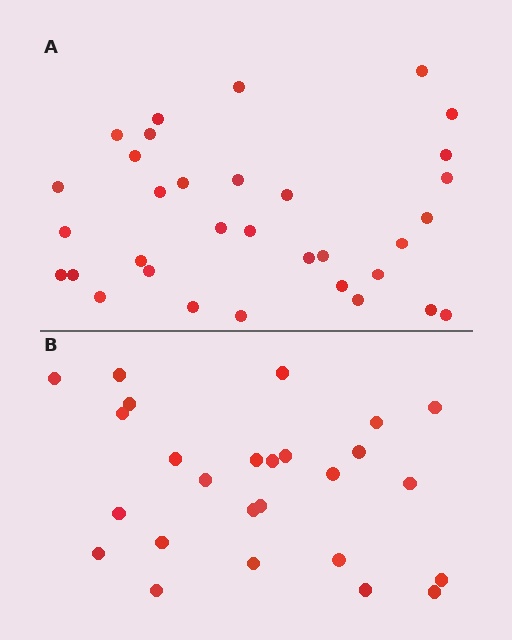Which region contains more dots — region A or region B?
Region A (the top region) has more dots.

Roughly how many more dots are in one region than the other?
Region A has roughly 8 or so more dots than region B.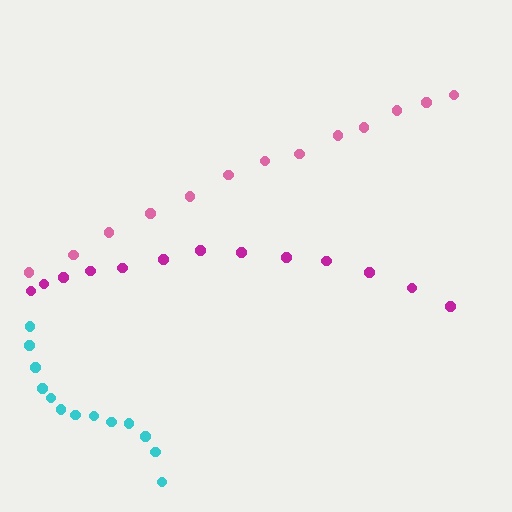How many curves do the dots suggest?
There are 3 distinct paths.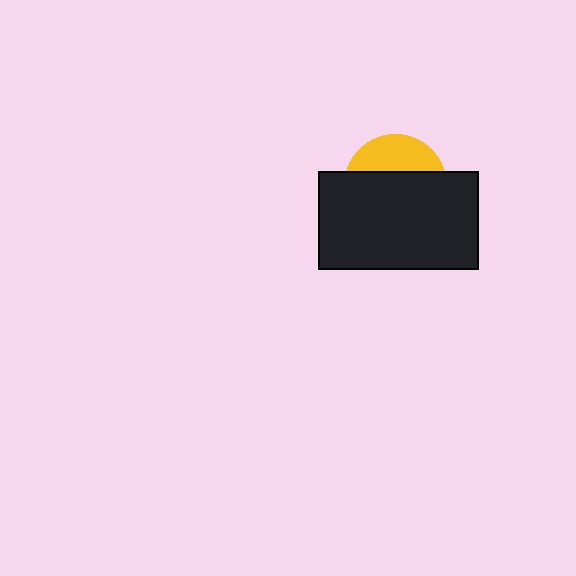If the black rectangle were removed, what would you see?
You would see the complete yellow circle.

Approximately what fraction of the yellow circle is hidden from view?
Roughly 67% of the yellow circle is hidden behind the black rectangle.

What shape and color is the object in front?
The object in front is a black rectangle.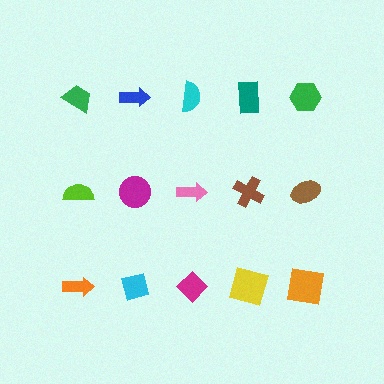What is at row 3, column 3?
A magenta diamond.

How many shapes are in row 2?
5 shapes.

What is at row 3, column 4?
A yellow square.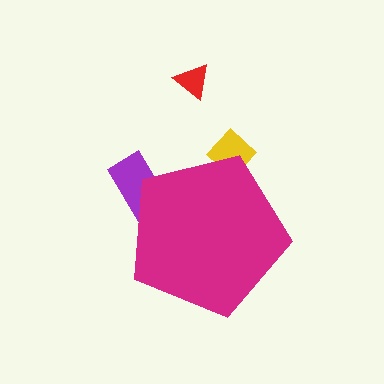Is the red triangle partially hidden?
No, the red triangle is fully visible.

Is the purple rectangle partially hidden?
Yes, the purple rectangle is partially hidden behind the magenta pentagon.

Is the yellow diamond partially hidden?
Yes, the yellow diamond is partially hidden behind the magenta pentagon.